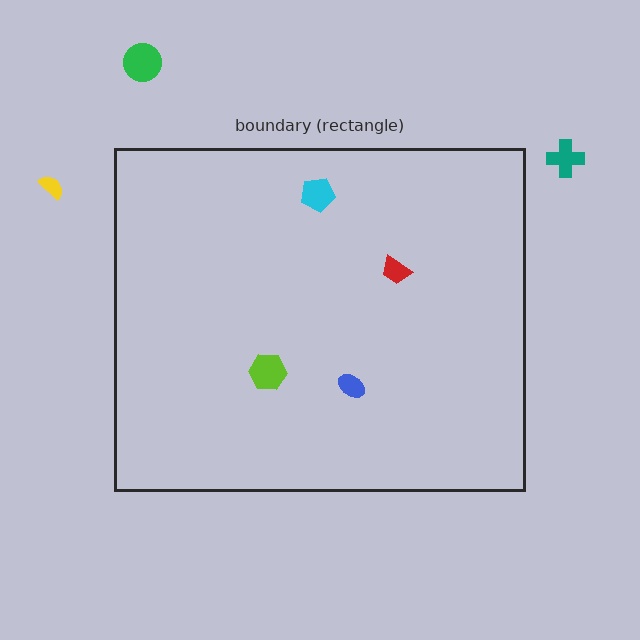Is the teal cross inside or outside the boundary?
Outside.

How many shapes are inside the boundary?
4 inside, 3 outside.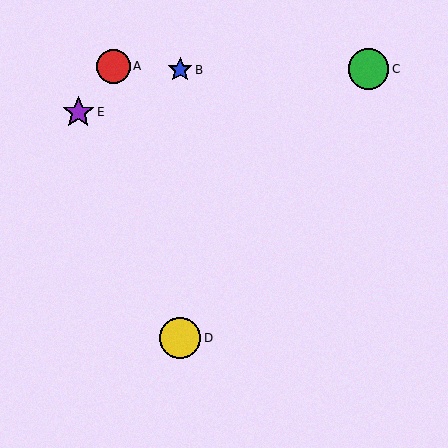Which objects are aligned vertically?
Objects B, D are aligned vertically.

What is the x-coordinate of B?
Object B is at x≈180.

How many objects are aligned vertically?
2 objects (B, D) are aligned vertically.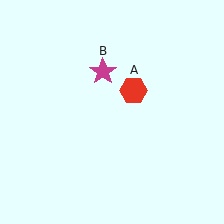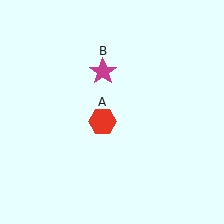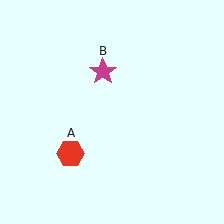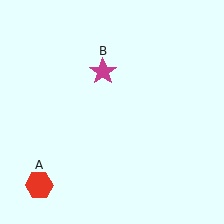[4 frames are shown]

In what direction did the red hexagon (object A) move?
The red hexagon (object A) moved down and to the left.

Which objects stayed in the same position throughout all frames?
Magenta star (object B) remained stationary.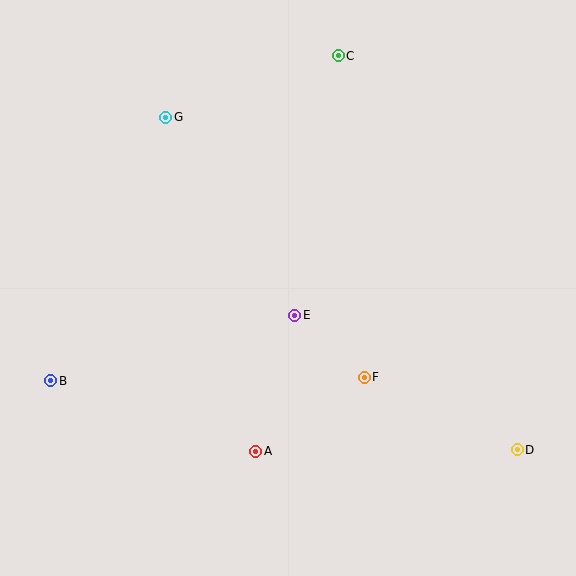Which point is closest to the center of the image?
Point E at (295, 315) is closest to the center.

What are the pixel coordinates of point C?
Point C is at (338, 56).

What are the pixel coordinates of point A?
Point A is at (255, 451).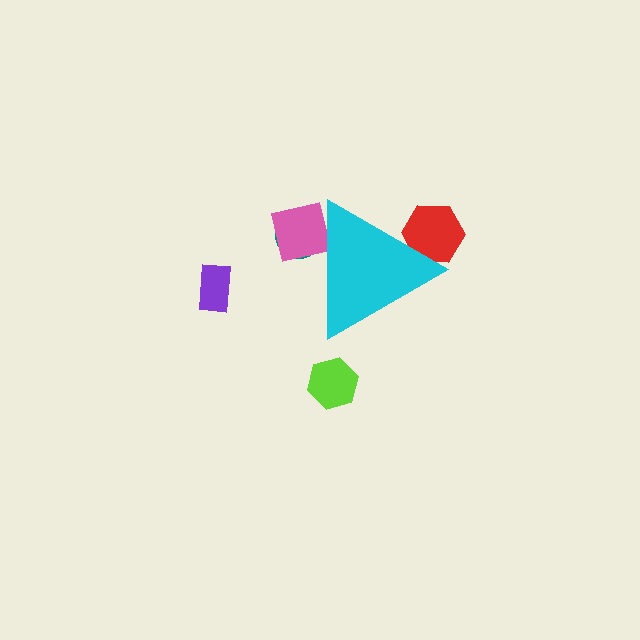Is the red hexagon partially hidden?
Yes, the red hexagon is partially hidden behind the cyan triangle.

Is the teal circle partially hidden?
Yes, the teal circle is partially hidden behind the cyan triangle.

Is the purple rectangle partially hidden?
No, the purple rectangle is fully visible.